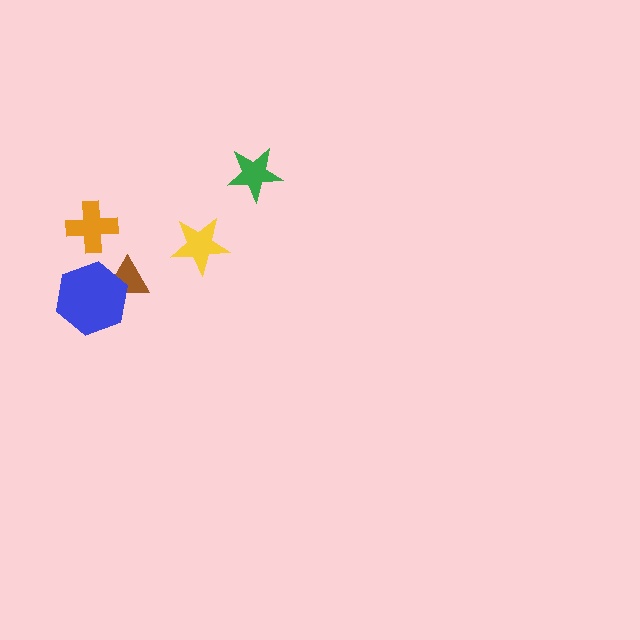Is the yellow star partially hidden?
No, no other shape covers it.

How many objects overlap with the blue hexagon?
1 object overlaps with the blue hexagon.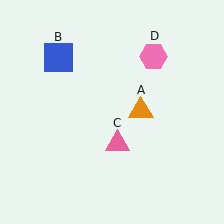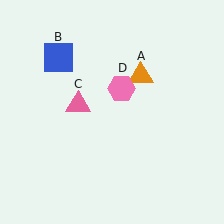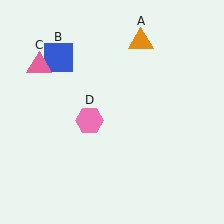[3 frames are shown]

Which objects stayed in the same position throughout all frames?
Blue square (object B) remained stationary.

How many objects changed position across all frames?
3 objects changed position: orange triangle (object A), pink triangle (object C), pink hexagon (object D).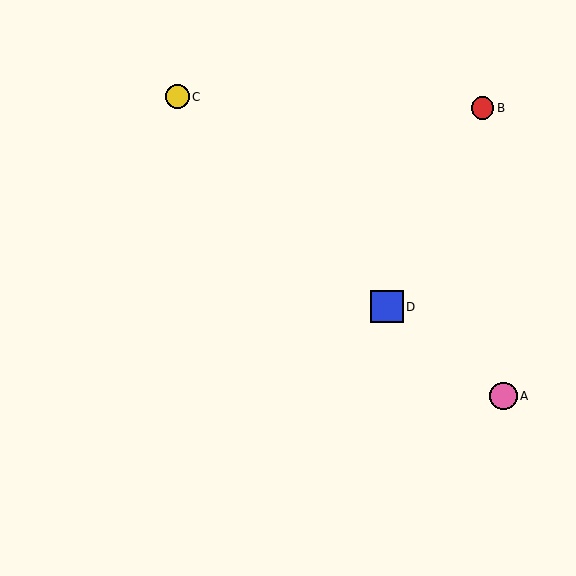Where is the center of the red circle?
The center of the red circle is at (483, 108).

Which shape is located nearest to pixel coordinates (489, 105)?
The red circle (labeled B) at (483, 108) is nearest to that location.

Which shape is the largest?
The blue square (labeled D) is the largest.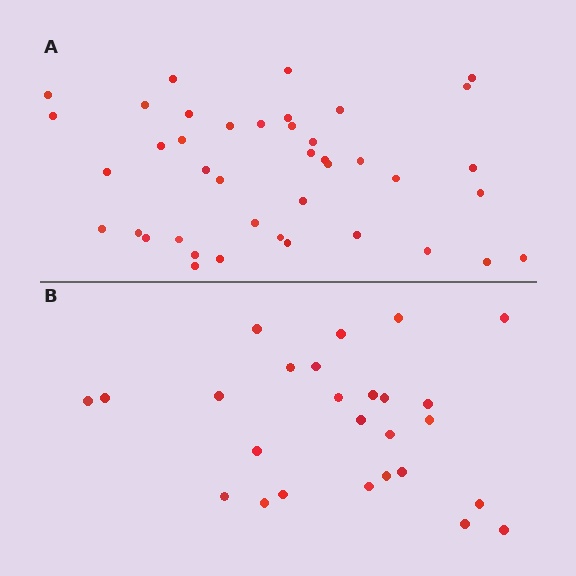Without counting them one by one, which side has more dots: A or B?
Region A (the top region) has more dots.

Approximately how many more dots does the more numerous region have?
Region A has approximately 15 more dots than region B.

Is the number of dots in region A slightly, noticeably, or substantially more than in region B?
Region A has substantially more. The ratio is roughly 1.6 to 1.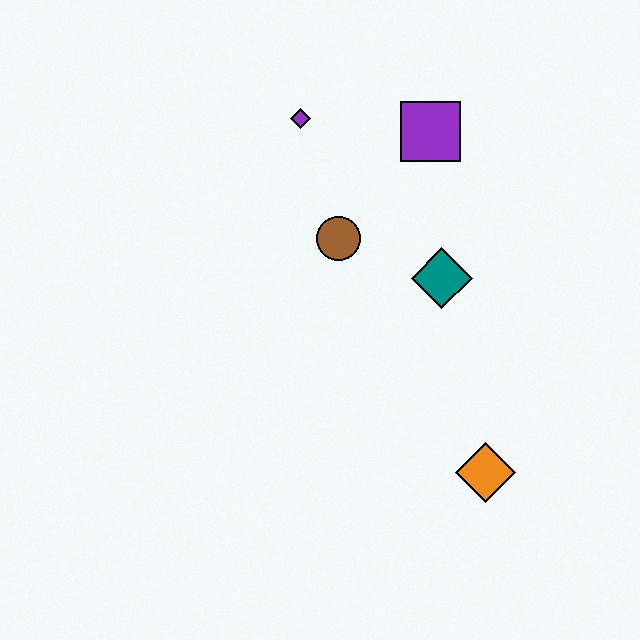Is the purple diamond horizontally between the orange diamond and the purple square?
No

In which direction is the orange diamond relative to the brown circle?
The orange diamond is below the brown circle.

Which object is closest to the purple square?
The purple diamond is closest to the purple square.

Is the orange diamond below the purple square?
Yes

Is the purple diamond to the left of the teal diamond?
Yes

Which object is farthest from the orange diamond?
The purple diamond is farthest from the orange diamond.